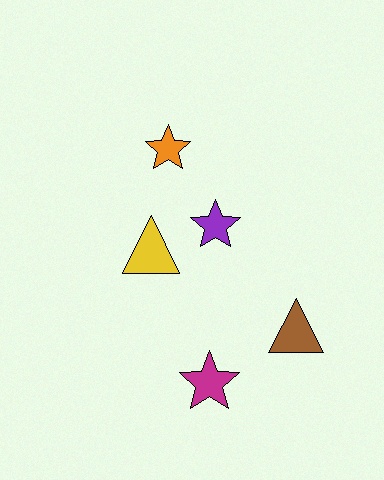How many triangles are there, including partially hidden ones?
There are 2 triangles.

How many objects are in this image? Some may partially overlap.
There are 5 objects.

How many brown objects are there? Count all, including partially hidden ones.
There is 1 brown object.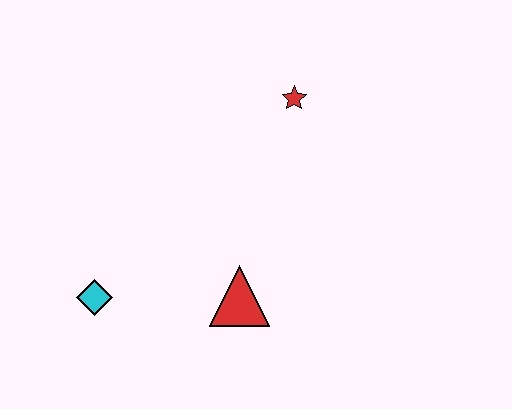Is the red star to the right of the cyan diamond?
Yes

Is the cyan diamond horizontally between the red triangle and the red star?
No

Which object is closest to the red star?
The red triangle is closest to the red star.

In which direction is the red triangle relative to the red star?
The red triangle is below the red star.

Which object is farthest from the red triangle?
The red star is farthest from the red triangle.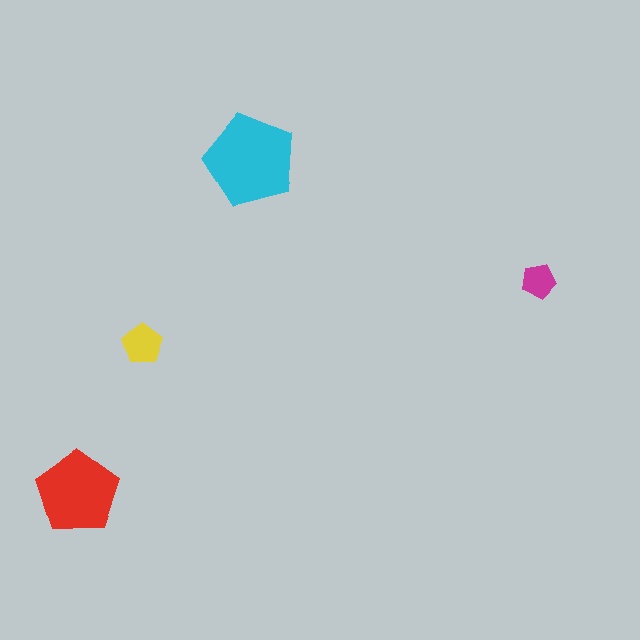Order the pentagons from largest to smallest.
the cyan one, the red one, the yellow one, the magenta one.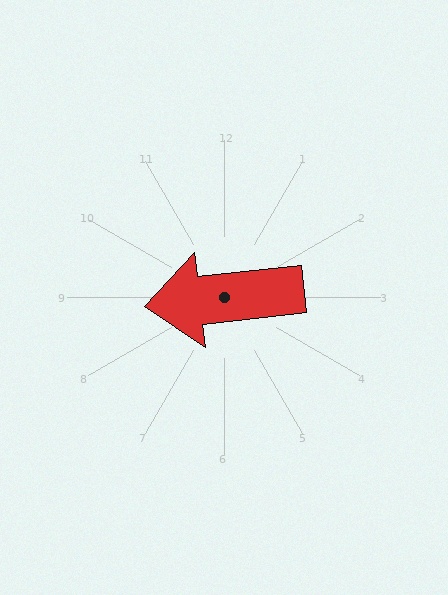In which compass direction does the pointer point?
West.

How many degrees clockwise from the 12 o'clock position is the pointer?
Approximately 264 degrees.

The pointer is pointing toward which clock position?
Roughly 9 o'clock.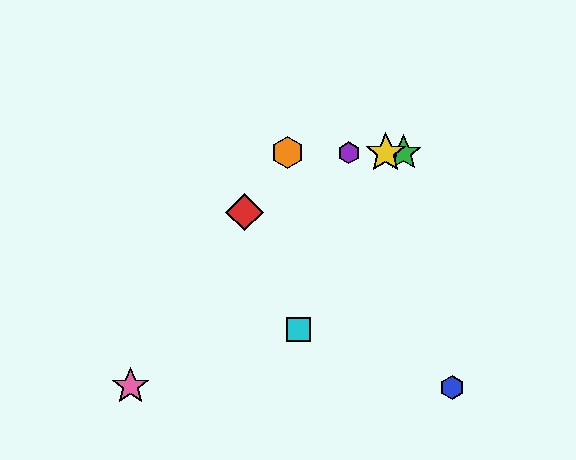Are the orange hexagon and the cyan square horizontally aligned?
No, the orange hexagon is at y≈153 and the cyan square is at y≈330.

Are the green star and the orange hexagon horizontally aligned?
Yes, both are at y≈153.